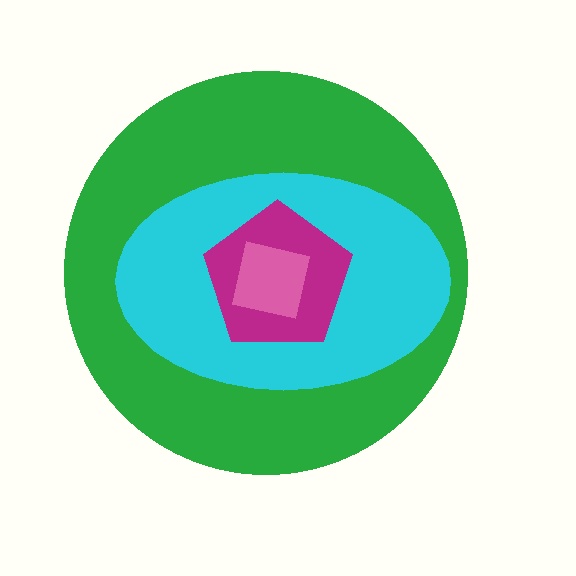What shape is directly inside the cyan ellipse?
The magenta pentagon.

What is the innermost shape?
The pink square.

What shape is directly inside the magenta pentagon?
The pink square.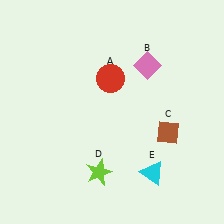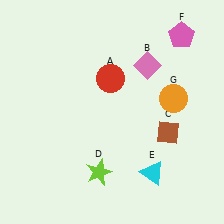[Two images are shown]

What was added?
A pink pentagon (F), an orange circle (G) were added in Image 2.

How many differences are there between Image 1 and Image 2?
There are 2 differences between the two images.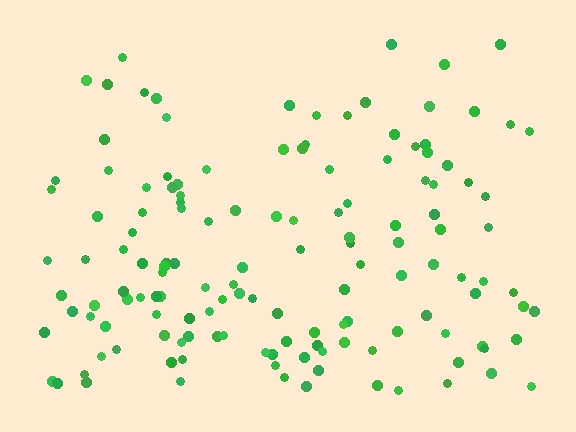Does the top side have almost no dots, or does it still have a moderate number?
Still a moderate number, just noticeably fewer than the bottom.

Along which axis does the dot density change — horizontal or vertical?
Vertical.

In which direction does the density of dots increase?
From top to bottom, with the bottom side densest.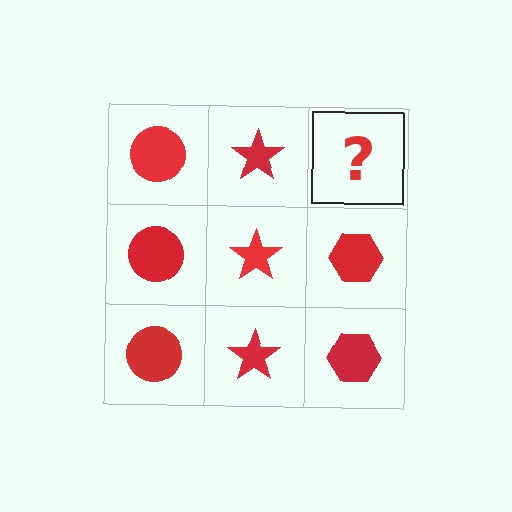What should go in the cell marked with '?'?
The missing cell should contain a red hexagon.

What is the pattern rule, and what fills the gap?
The rule is that each column has a consistent shape. The gap should be filled with a red hexagon.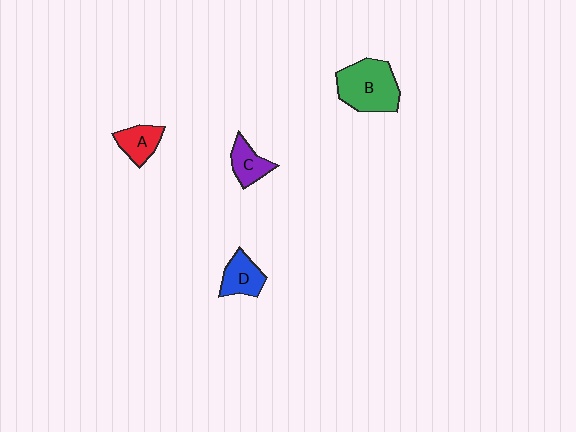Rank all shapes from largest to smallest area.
From largest to smallest: B (green), D (blue), A (red), C (purple).